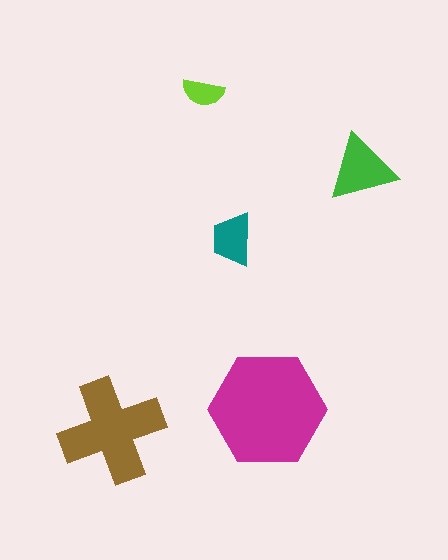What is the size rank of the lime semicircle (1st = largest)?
5th.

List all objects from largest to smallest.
The magenta hexagon, the brown cross, the green triangle, the teal trapezoid, the lime semicircle.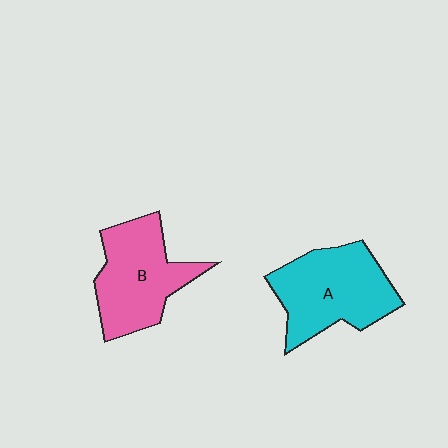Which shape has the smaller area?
Shape B (pink).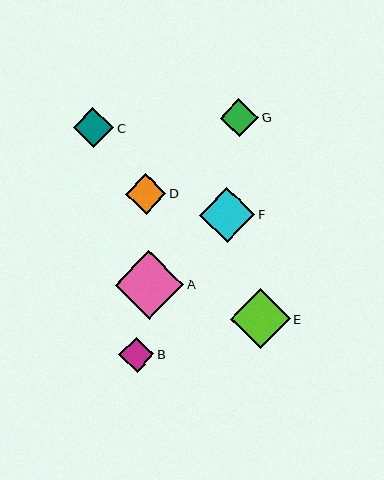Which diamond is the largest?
Diamond A is the largest with a size of approximately 68 pixels.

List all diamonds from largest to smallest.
From largest to smallest: A, E, F, D, C, G, B.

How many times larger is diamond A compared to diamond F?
Diamond A is approximately 1.2 times the size of diamond F.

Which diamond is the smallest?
Diamond B is the smallest with a size of approximately 36 pixels.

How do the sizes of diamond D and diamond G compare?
Diamond D and diamond G are approximately the same size.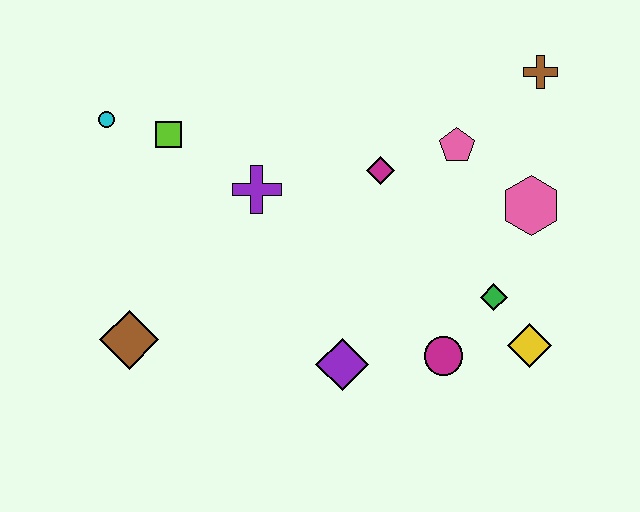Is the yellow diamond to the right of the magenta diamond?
Yes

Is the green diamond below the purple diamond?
No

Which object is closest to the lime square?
The cyan circle is closest to the lime square.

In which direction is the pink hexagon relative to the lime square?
The pink hexagon is to the right of the lime square.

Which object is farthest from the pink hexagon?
The cyan circle is farthest from the pink hexagon.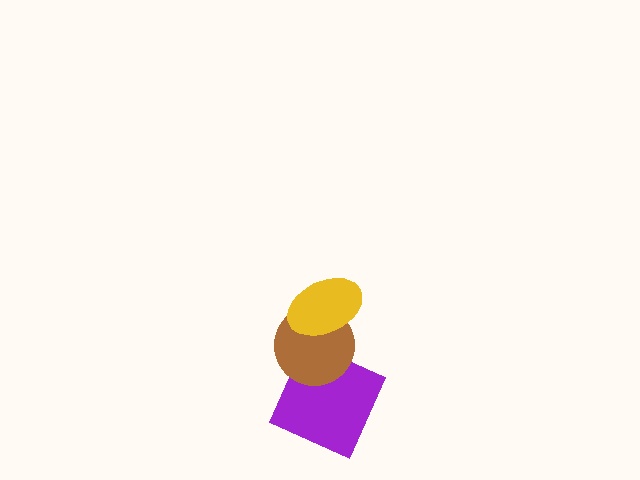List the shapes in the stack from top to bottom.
From top to bottom: the yellow ellipse, the brown circle, the purple square.